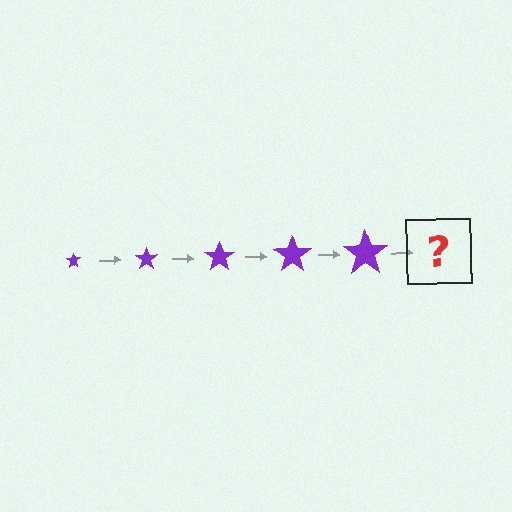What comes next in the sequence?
The next element should be a purple star, larger than the previous one.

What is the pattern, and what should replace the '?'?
The pattern is that the star gets progressively larger each step. The '?' should be a purple star, larger than the previous one.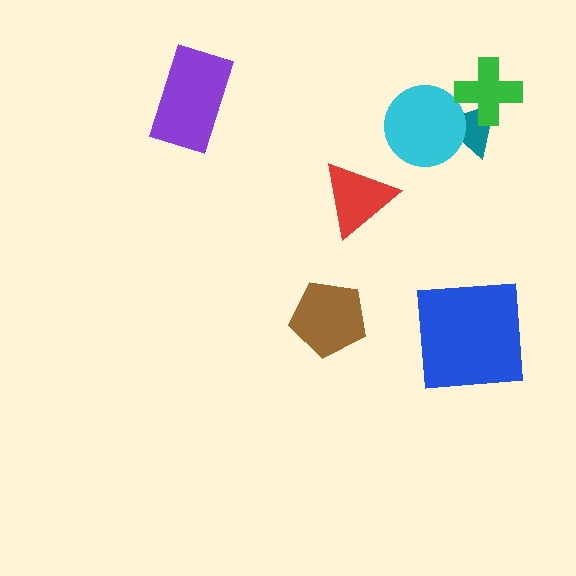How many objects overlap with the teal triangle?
2 objects overlap with the teal triangle.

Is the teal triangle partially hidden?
Yes, it is partially covered by another shape.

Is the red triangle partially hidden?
No, no other shape covers it.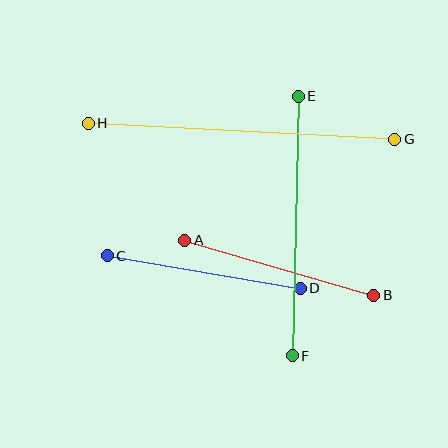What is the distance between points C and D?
The distance is approximately 196 pixels.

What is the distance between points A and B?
The distance is approximately 197 pixels.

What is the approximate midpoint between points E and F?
The midpoint is at approximately (295, 226) pixels.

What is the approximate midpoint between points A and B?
The midpoint is at approximately (279, 268) pixels.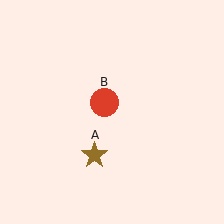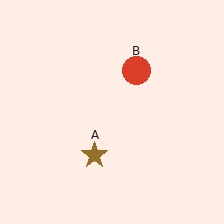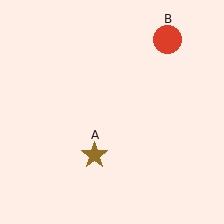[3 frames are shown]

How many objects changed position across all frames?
1 object changed position: red circle (object B).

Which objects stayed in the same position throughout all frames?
Brown star (object A) remained stationary.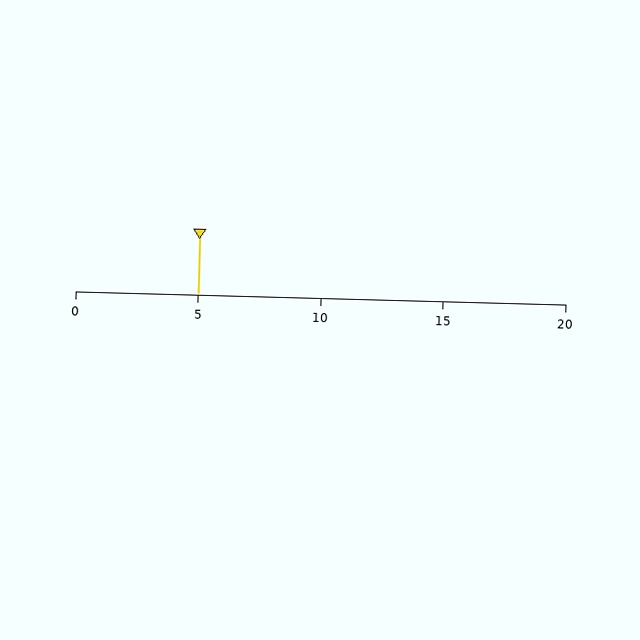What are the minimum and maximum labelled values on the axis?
The axis runs from 0 to 20.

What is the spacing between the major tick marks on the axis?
The major ticks are spaced 5 apart.